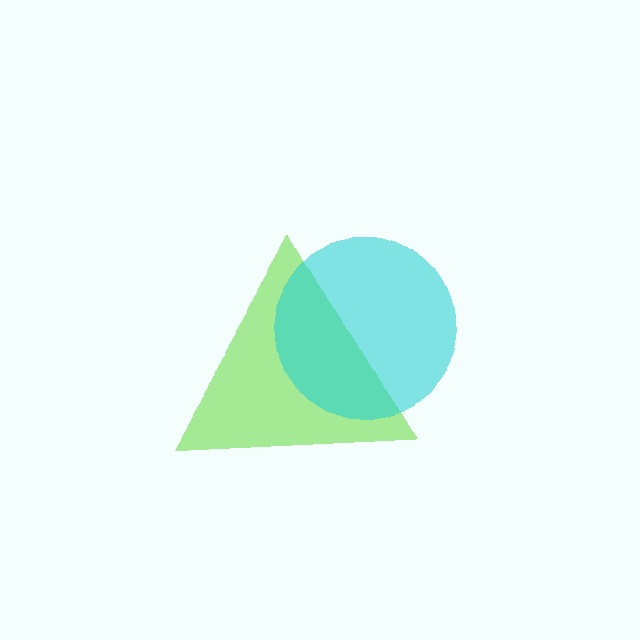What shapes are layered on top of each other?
The layered shapes are: a lime triangle, a cyan circle.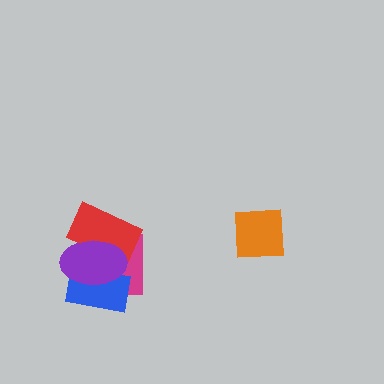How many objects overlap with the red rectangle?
3 objects overlap with the red rectangle.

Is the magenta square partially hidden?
Yes, it is partially covered by another shape.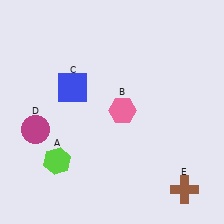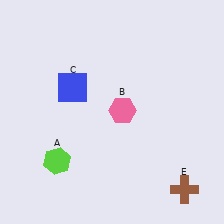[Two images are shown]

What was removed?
The magenta circle (D) was removed in Image 2.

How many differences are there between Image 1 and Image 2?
There is 1 difference between the two images.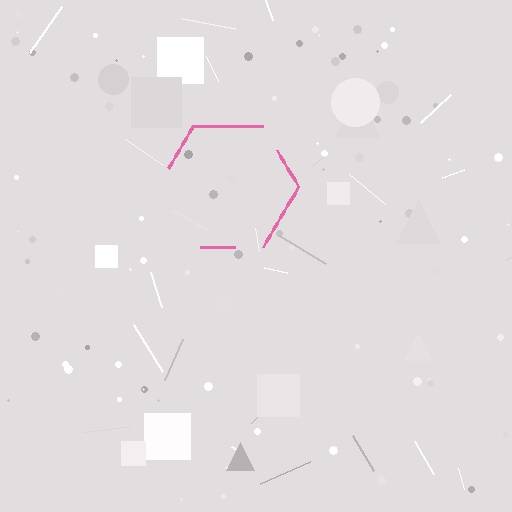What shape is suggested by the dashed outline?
The dashed outline suggests a hexagon.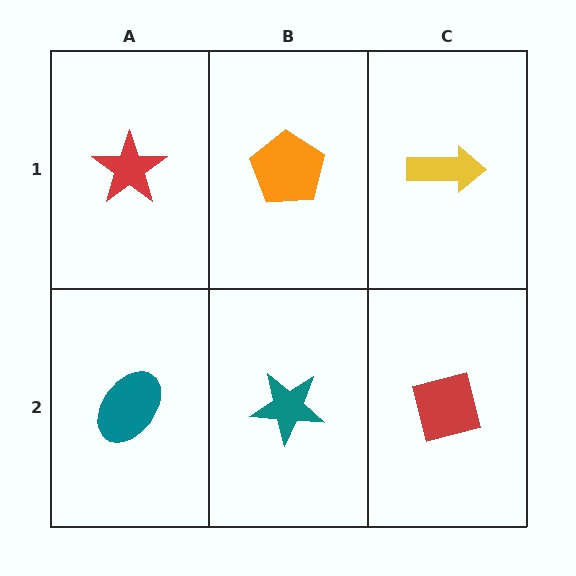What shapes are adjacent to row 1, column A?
A teal ellipse (row 2, column A), an orange pentagon (row 1, column B).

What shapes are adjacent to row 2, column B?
An orange pentagon (row 1, column B), a teal ellipse (row 2, column A), a red square (row 2, column C).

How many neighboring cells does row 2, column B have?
3.